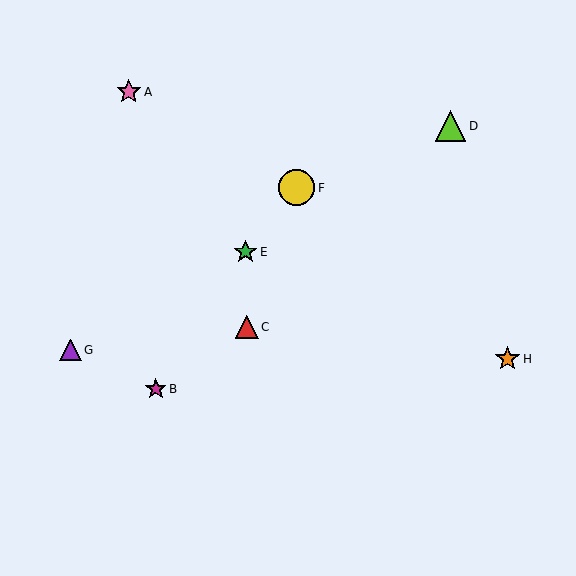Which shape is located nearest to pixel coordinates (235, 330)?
The red triangle (labeled C) at (247, 327) is nearest to that location.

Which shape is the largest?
The yellow circle (labeled F) is the largest.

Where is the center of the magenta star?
The center of the magenta star is at (156, 389).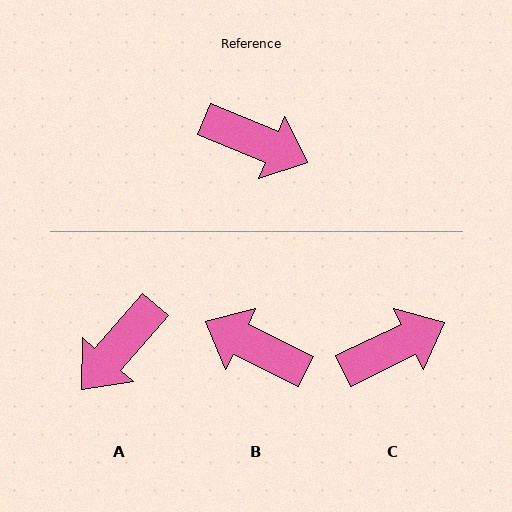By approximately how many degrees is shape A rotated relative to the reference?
Approximately 108 degrees clockwise.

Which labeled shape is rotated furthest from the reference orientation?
B, about 176 degrees away.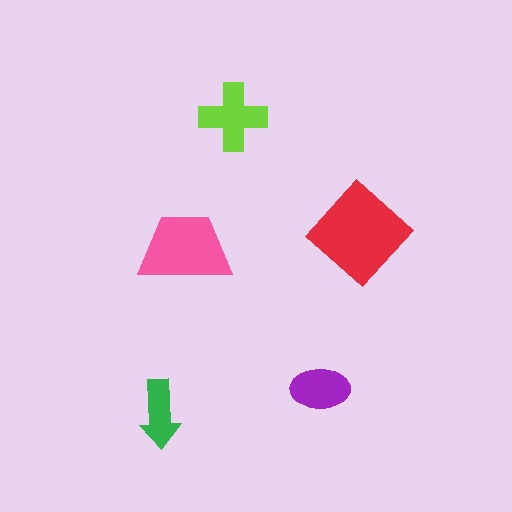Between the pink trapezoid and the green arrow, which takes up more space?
The pink trapezoid.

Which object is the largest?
The red diamond.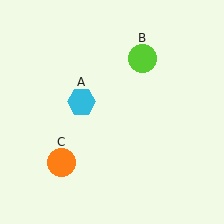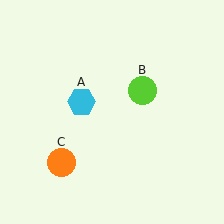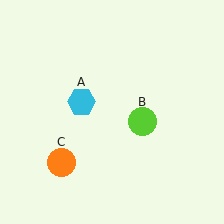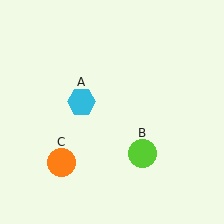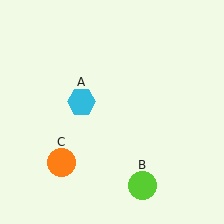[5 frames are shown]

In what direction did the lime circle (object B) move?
The lime circle (object B) moved down.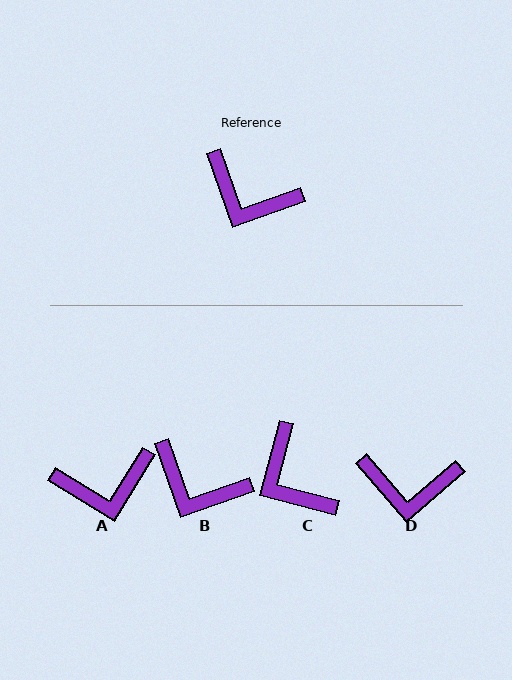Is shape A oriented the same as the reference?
No, it is off by about 39 degrees.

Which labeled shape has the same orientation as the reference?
B.